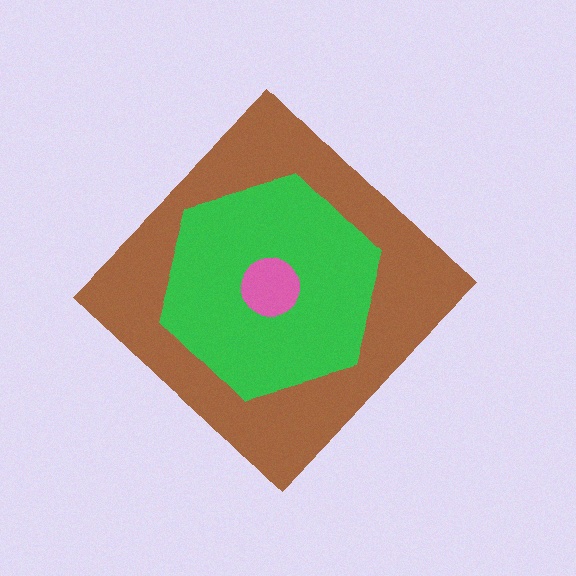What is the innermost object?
The pink circle.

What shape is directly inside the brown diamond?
The green hexagon.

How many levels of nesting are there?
3.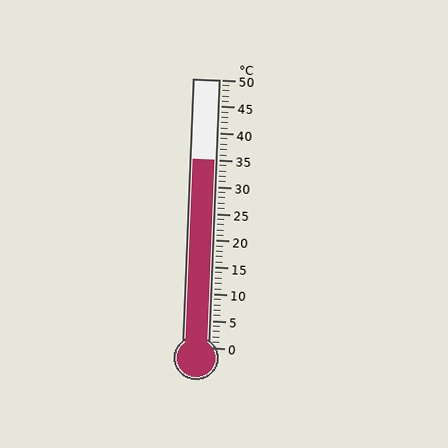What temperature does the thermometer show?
The thermometer shows approximately 35°C.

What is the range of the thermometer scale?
The thermometer scale ranges from 0°C to 50°C.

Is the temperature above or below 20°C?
The temperature is above 20°C.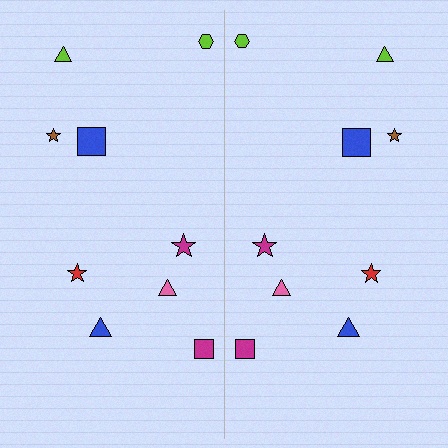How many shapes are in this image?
There are 18 shapes in this image.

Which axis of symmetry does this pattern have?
The pattern has a vertical axis of symmetry running through the center of the image.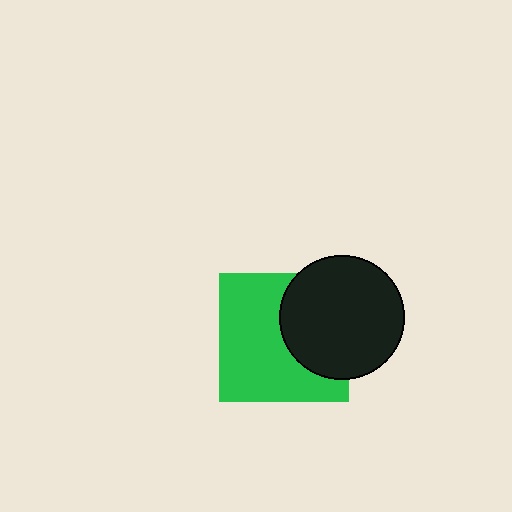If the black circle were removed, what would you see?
You would see the complete green square.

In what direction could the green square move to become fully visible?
The green square could move left. That would shift it out from behind the black circle entirely.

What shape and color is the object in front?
The object in front is a black circle.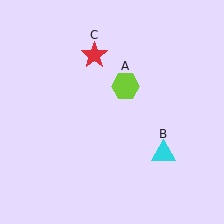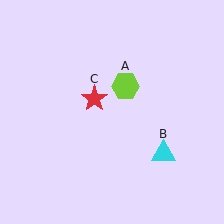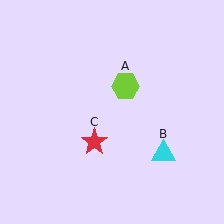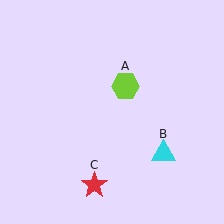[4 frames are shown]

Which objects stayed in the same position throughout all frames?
Lime hexagon (object A) and cyan triangle (object B) remained stationary.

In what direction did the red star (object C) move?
The red star (object C) moved down.